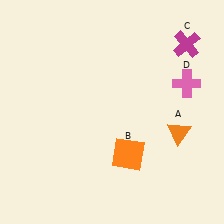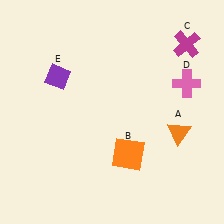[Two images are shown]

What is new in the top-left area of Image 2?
A purple diamond (E) was added in the top-left area of Image 2.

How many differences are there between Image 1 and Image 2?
There is 1 difference between the two images.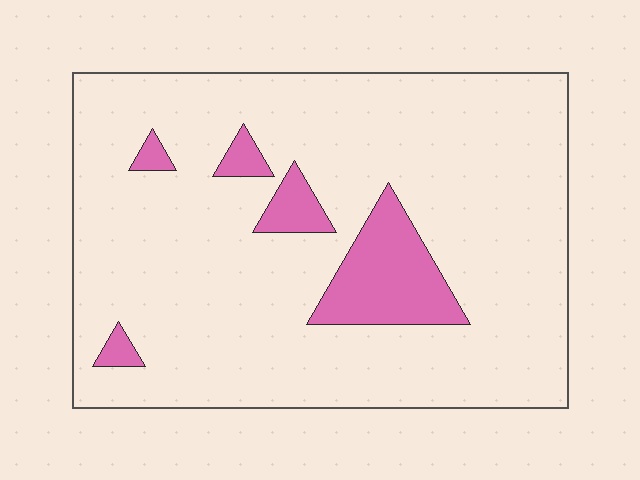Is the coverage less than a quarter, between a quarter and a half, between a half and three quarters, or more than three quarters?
Less than a quarter.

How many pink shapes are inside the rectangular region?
5.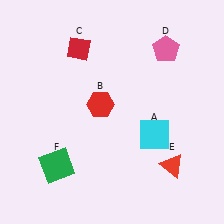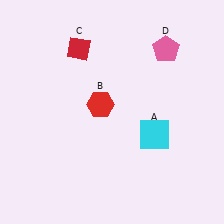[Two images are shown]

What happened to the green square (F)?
The green square (F) was removed in Image 2. It was in the bottom-left area of Image 1.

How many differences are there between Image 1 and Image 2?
There are 2 differences between the two images.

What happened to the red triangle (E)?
The red triangle (E) was removed in Image 2. It was in the bottom-right area of Image 1.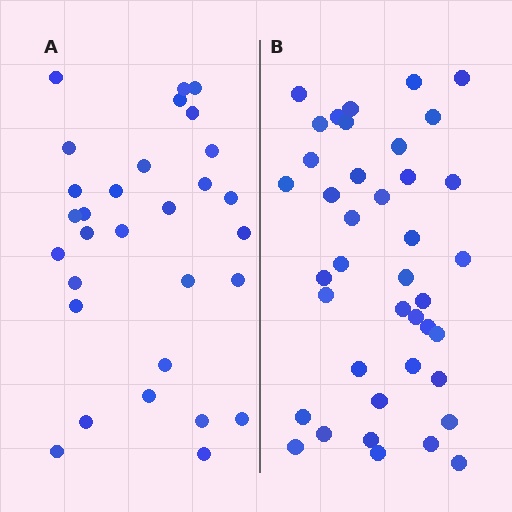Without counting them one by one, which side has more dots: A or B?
Region B (the right region) has more dots.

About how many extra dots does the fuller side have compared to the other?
Region B has roughly 10 or so more dots than region A.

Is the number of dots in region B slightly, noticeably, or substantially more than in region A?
Region B has noticeably more, but not dramatically so. The ratio is roughly 1.3 to 1.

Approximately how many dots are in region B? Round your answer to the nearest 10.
About 40 dots.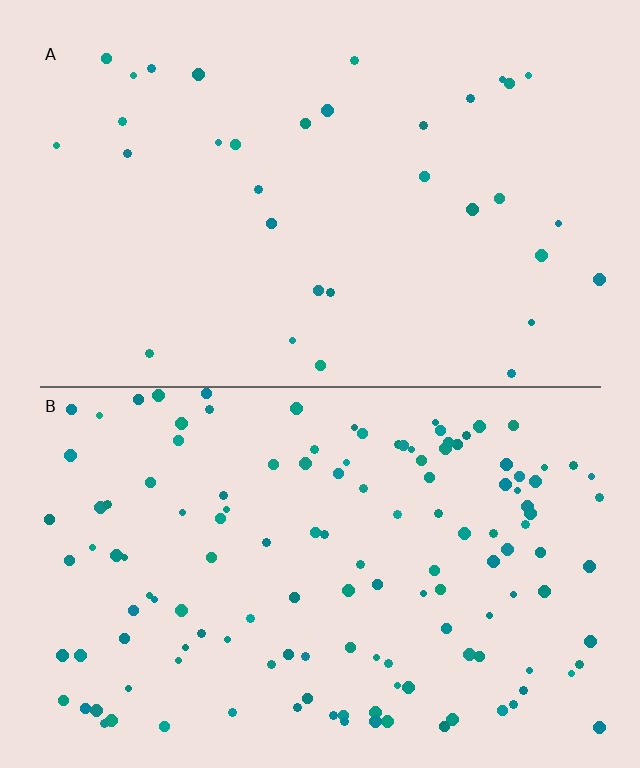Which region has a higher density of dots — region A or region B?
B (the bottom).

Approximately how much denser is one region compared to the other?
Approximately 4.0× — region B over region A.